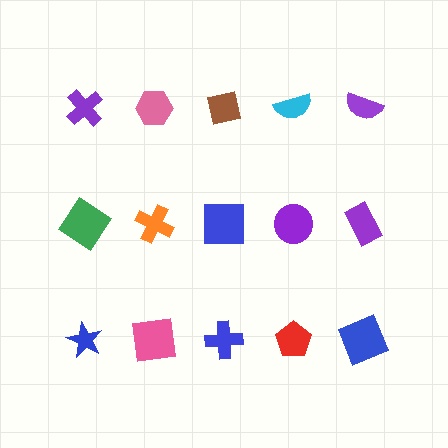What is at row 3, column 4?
A red pentagon.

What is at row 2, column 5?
A purple rectangle.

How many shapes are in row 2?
5 shapes.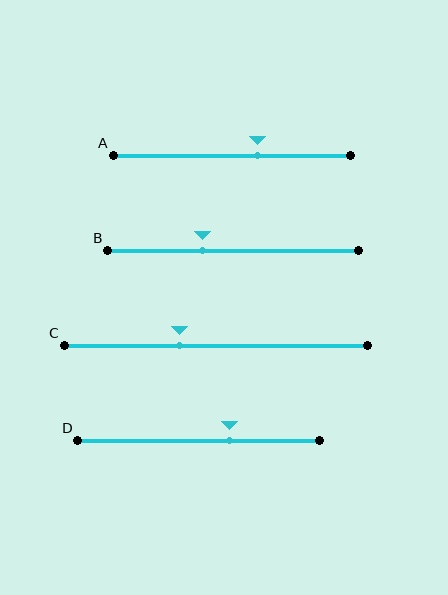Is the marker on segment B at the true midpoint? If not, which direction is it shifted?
No, the marker on segment B is shifted to the left by about 12% of the segment length.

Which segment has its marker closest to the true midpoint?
Segment A has its marker closest to the true midpoint.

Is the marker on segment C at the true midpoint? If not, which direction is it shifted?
No, the marker on segment C is shifted to the left by about 12% of the segment length.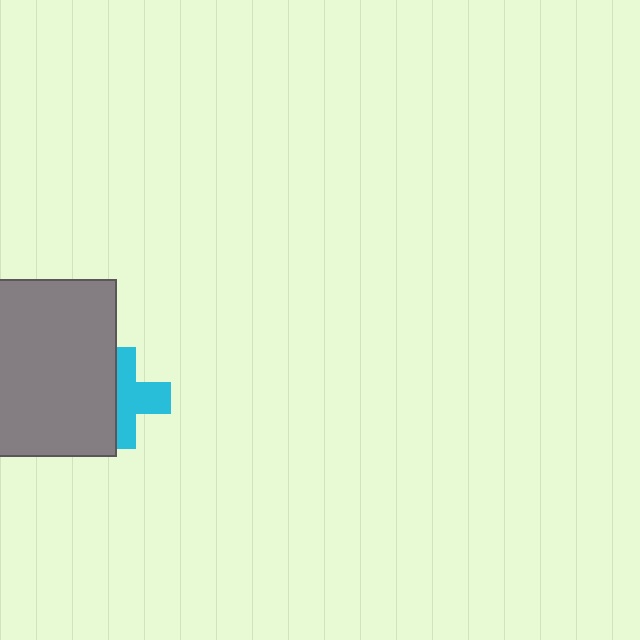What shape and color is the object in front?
The object in front is a gray rectangle.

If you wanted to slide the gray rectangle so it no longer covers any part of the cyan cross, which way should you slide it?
Slide it left — that is the most direct way to separate the two shapes.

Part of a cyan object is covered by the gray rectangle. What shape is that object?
It is a cross.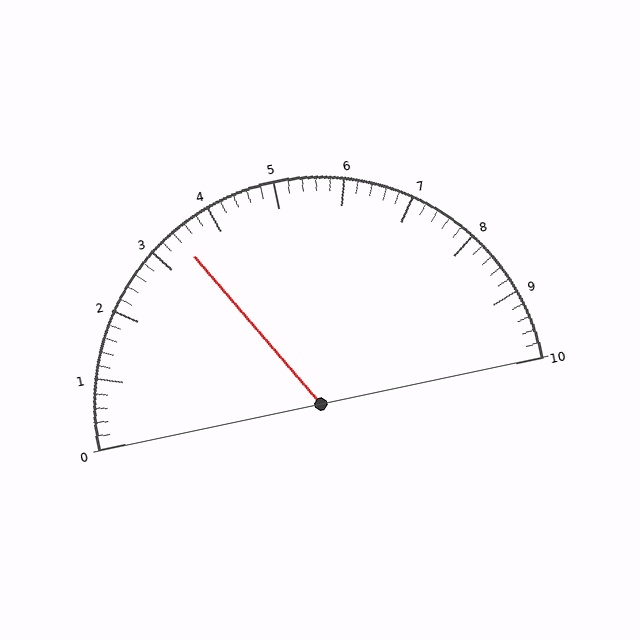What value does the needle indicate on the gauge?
The needle indicates approximately 3.4.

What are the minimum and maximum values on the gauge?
The gauge ranges from 0 to 10.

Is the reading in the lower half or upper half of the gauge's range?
The reading is in the lower half of the range (0 to 10).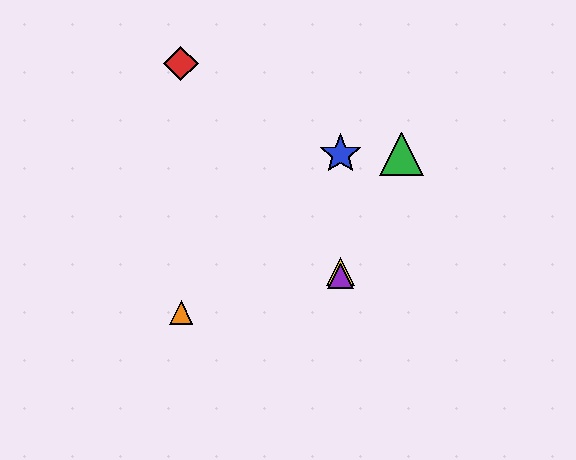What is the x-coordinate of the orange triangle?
The orange triangle is at x≈181.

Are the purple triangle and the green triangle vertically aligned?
No, the purple triangle is at x≈341 and the green triangle is at x≈402.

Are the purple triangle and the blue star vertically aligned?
Yes, both are at x≈341.